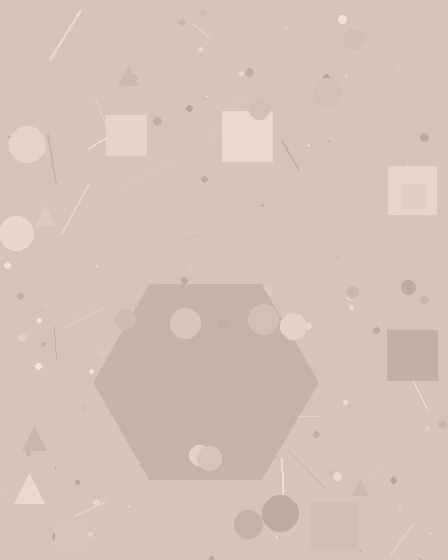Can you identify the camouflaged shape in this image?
The camouflaged shape is a hexagon.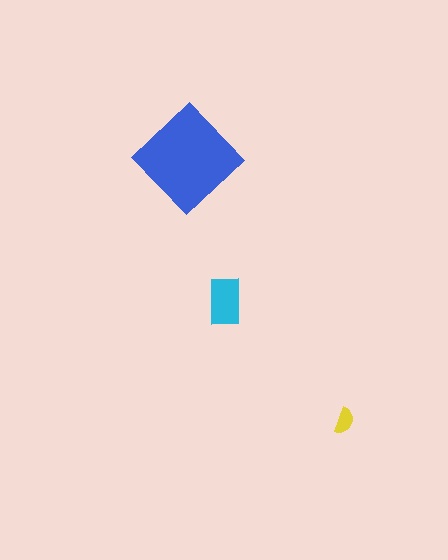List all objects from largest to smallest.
The blue diamond, the cyan rectangle, the yellow semicircle.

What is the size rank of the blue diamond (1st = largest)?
1st.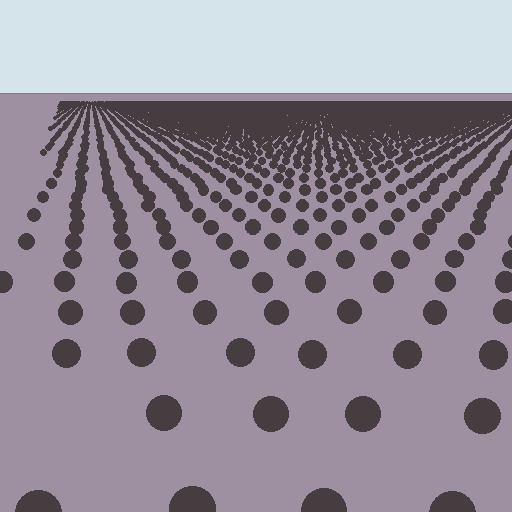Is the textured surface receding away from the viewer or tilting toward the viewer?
The surface is receding away from the viewer. Texture elements get smaller and denser toward the top.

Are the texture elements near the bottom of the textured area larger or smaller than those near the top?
Larger. Near the bottom, elements are closer to the viewer and appear at a bigger on-screen size.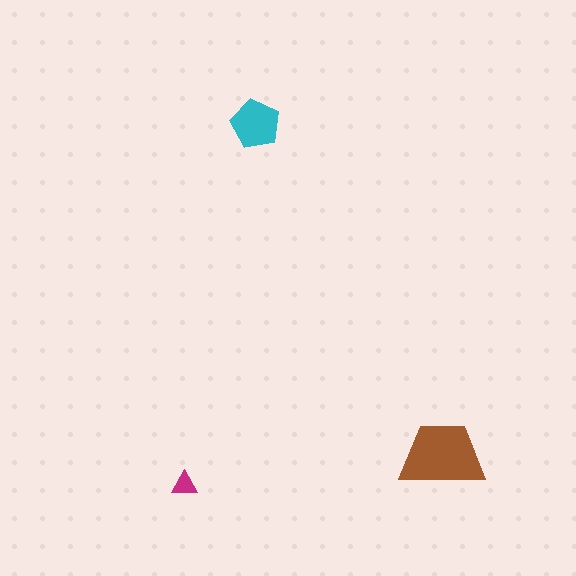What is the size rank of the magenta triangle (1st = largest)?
3rd.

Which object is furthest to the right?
The brown trapezoid is rightmost.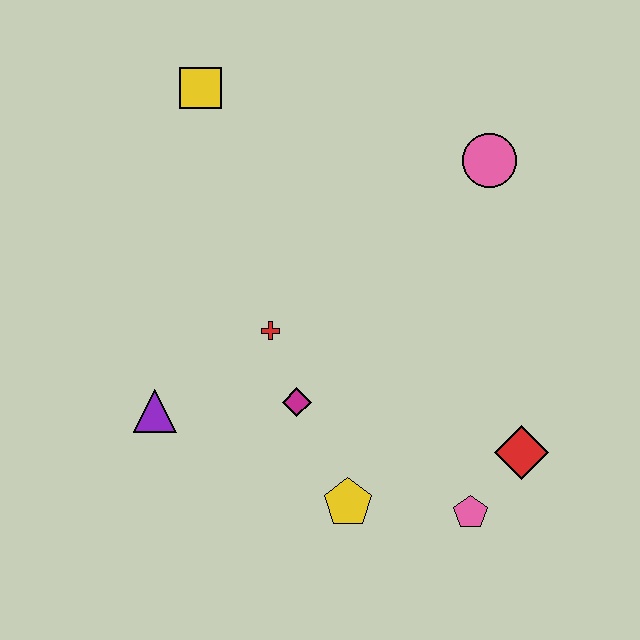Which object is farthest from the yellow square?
The pink pentagon is farthest from the yellow square.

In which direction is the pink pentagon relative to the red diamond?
The pink pentagon is below the red diamond.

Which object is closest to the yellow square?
The red cross is closest to the yellow square.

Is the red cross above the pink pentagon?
Yes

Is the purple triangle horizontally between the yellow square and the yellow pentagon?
No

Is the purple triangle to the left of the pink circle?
Yes